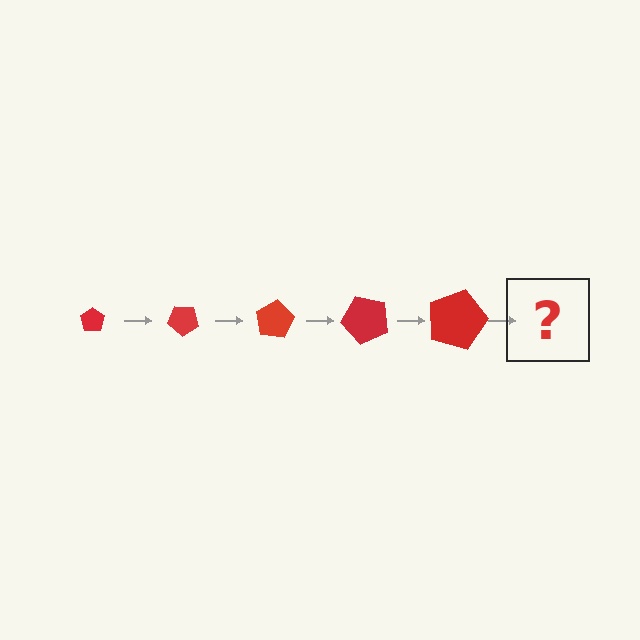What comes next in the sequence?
The next element should be a pentagon, larger than the previous one and rotated 200 degrees from the start.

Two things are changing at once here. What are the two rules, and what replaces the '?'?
The two rules are that the pentagon grows larger each step and it rotates 40 degrees each step. The '?' should be a pentagon, larger than the previous one and rotated 200 degrees from the start.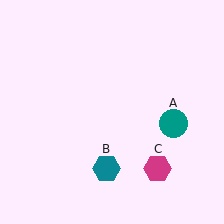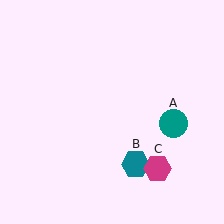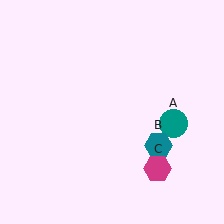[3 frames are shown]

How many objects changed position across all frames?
1 object changed position: teal hexagon (object B).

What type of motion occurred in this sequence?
The teal hexagon (object B) rotated counterclockwise around the center of the scene.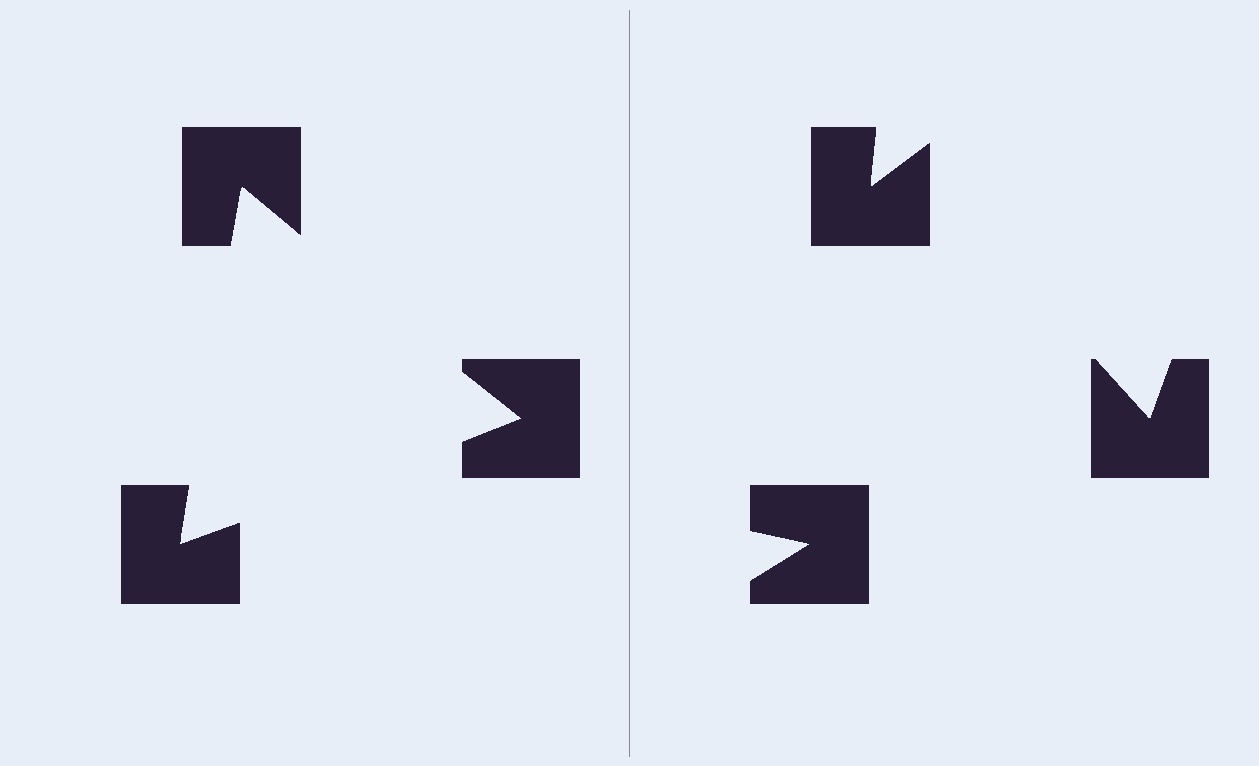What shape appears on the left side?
An illusory triangle.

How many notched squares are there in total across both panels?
6 — 3 on each side.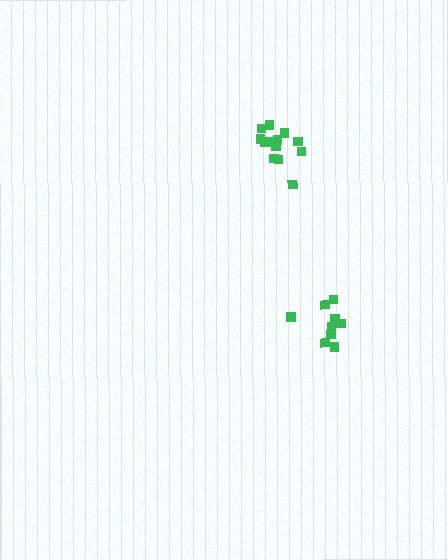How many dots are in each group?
Group 1: 9 dots, Group 2: 13 dots (22 total).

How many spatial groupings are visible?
There are 2 spatial groupings.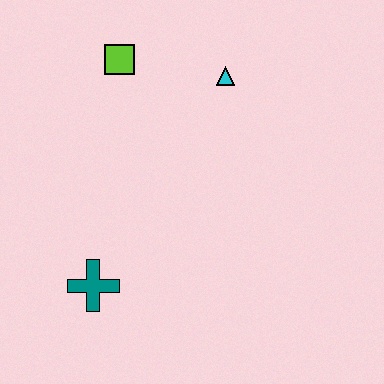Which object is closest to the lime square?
The cyan triangle is closest to the lime square.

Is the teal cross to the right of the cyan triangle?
No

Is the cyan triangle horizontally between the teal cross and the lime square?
No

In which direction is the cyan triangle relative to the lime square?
The cyan triangle is to the right of the lime square.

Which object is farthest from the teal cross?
The cyan triangle is farthest from the teal cross.